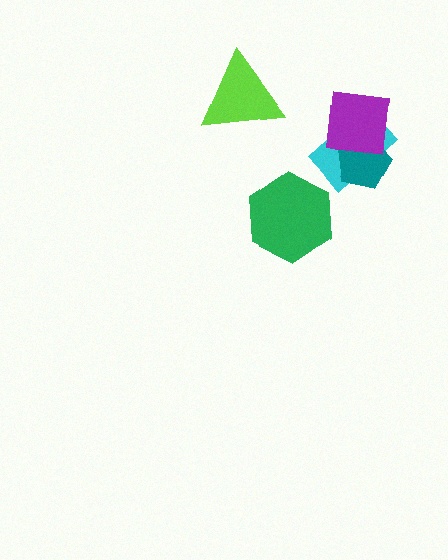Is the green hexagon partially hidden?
No, no other shape covers it.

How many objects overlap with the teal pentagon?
2 objects overlap with the teal pentagon.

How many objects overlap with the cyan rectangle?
2 objects overlap with the cyan rectangle.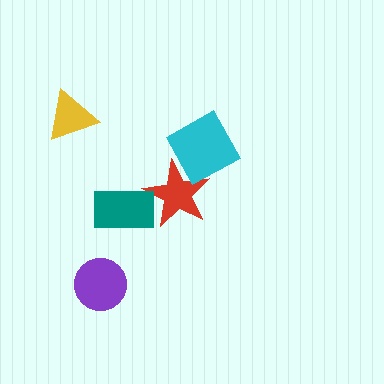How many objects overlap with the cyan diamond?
1 object overlaps with the cyan diamond.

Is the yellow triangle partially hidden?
No, no other shape covers it.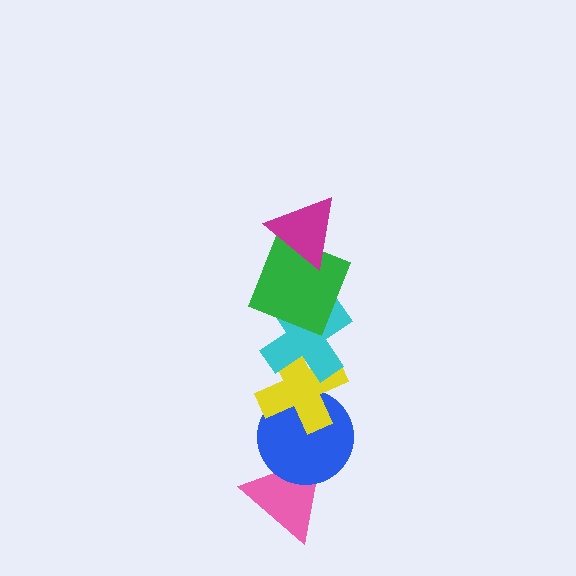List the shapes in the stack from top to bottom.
From top to bottom: the magenta triangle, the green square, the cyan cross, the yellow cross, the blue circle, the pink triangle.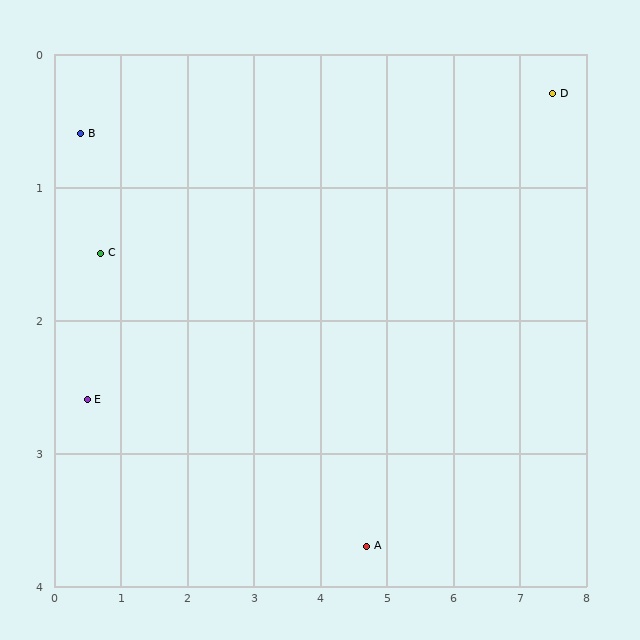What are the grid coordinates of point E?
Point E is at approximately (0.5, 2.6).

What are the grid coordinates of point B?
Point B is at approximately (0.4, 0.6).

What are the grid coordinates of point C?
Point C is at approximately (0.7, 1.5).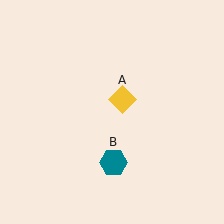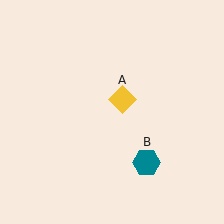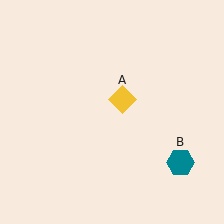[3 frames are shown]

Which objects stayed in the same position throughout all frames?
Yellow diamond (object A) remained stationary.